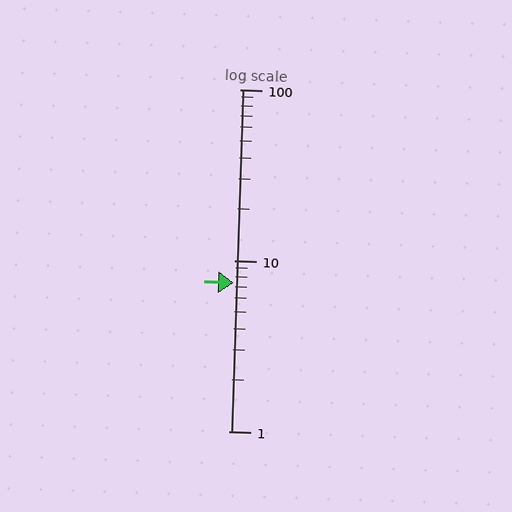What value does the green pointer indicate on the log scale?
The pointer indicates approximately 7.4.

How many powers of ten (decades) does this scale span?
The scale spans 2 decades, from 1 to 100.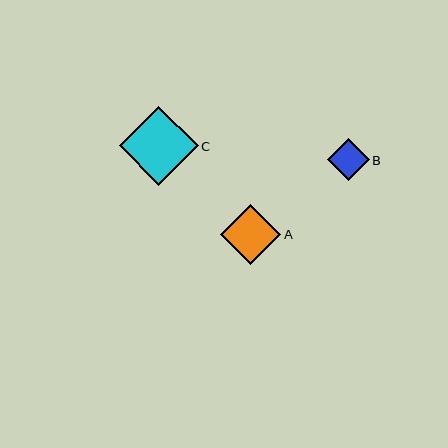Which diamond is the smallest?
Diamond B is the smallest with a size of approximately 42 pixels.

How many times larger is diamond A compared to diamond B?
Diamond A is approximately 1.4 times the size of diamond B.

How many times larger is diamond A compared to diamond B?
Diamond A is approximately 1.4 times the size of diamond B.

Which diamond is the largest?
Diamond C is the largest with a size of approximately 79 pixels.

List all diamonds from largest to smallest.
From largest to smallest: C, A, B.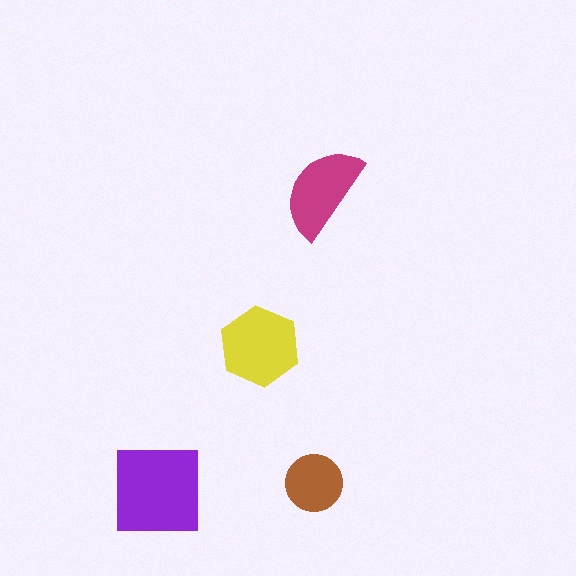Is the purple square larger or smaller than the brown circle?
Larger.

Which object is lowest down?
The purple square is bottommost.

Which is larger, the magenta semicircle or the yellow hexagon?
The yellow hexagon.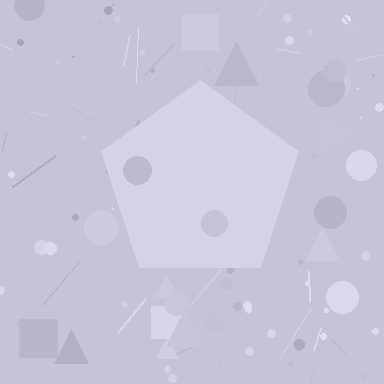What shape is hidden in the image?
A pentagon is hidden in the image.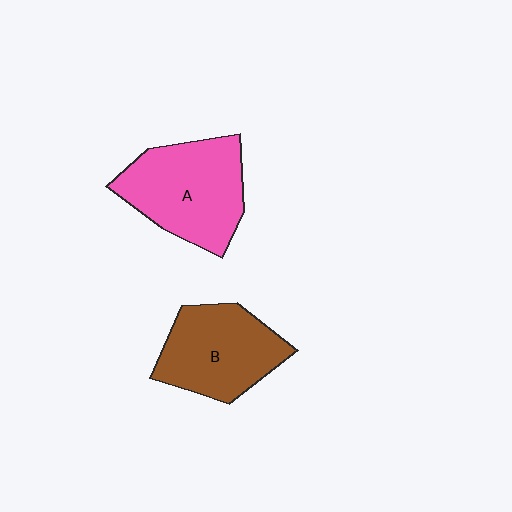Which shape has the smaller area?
Shape B (brown).